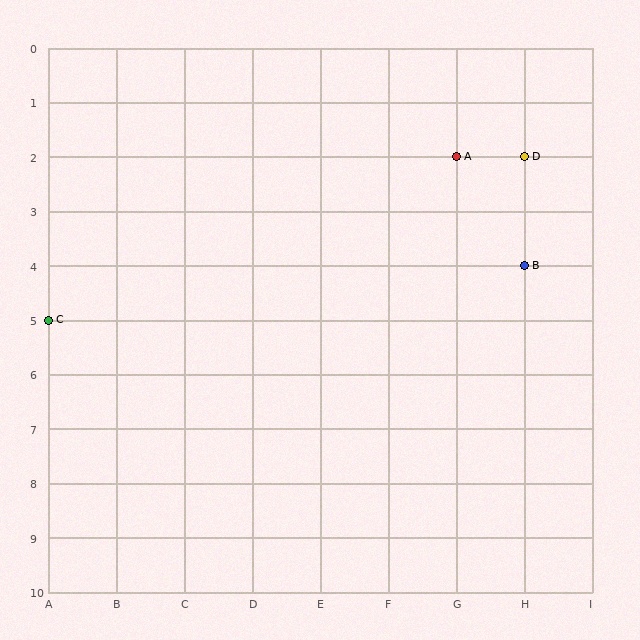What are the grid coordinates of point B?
Point B is at grid coordinates (H, 4).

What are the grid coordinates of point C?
Point C is at grid coordinates (A, 5).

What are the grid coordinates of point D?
Point D is at grid coordinates (H, 2).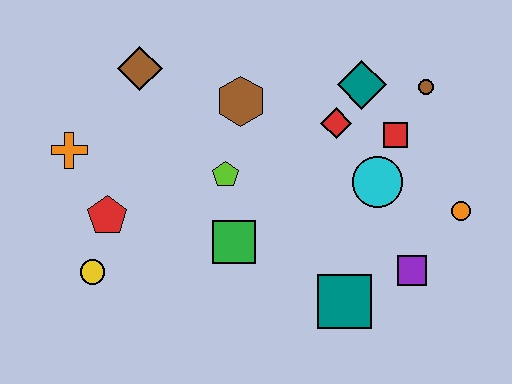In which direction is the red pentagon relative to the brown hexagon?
The red pentagon is to the left of the brown hexagon.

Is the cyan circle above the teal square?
Yes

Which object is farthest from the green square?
The brown circle is farthest from the green square.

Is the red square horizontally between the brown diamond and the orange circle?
Yes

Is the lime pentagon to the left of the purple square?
Yes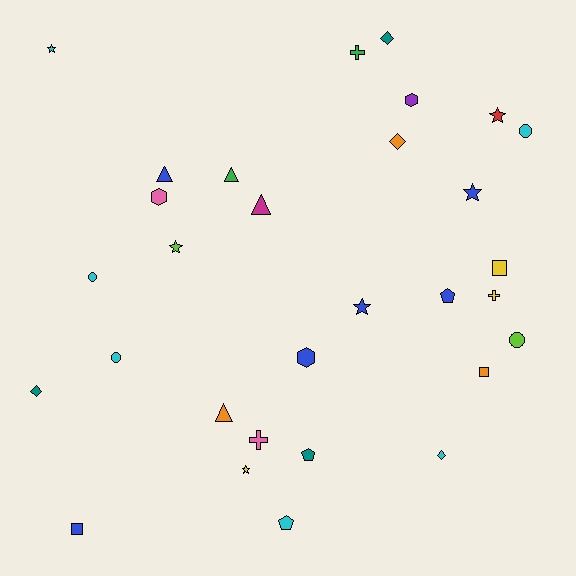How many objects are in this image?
There are 30 objects.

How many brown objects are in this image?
There are no brown objects.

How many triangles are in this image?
There are 4 triangles.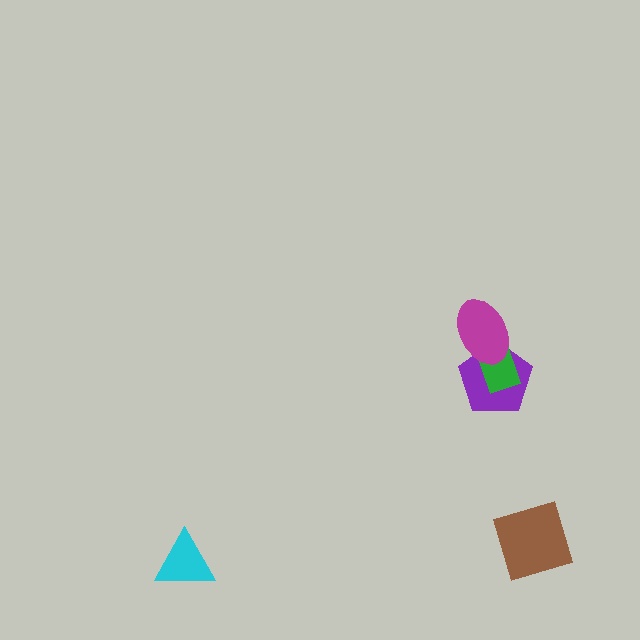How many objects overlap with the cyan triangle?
0 objects overlap with the cyan triangle.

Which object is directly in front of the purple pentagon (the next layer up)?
The green rectangle is directly in front of the purple pentagon.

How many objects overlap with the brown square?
0 objects overlap with the brown square.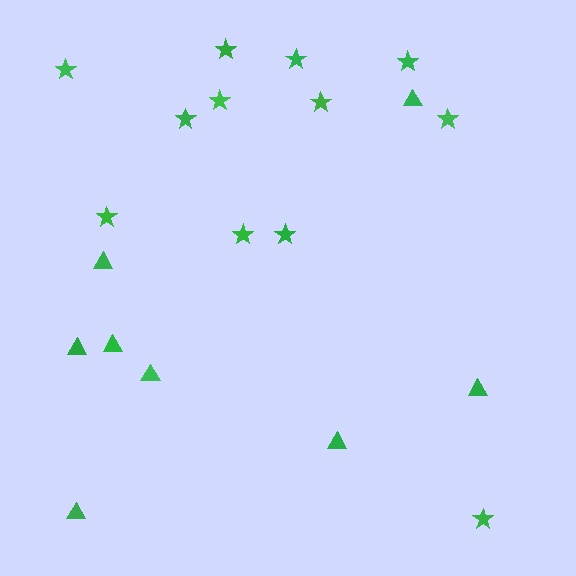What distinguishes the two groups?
There are 2 groups: one group of triangles (8) and one group of stars (12).